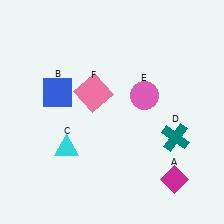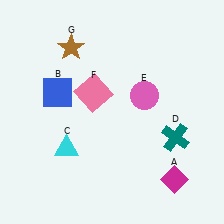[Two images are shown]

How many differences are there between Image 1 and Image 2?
There is 1 difference between the two images.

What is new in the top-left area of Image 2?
A brown star (G) was added in the top-left area of Image 2.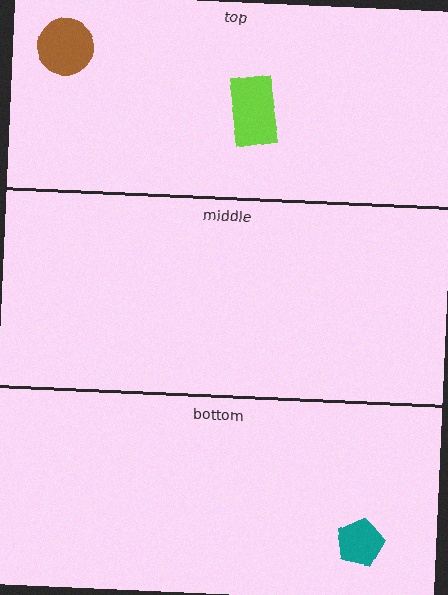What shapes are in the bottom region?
The teal pentagon.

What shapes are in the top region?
The brown circle, the lime rectangle.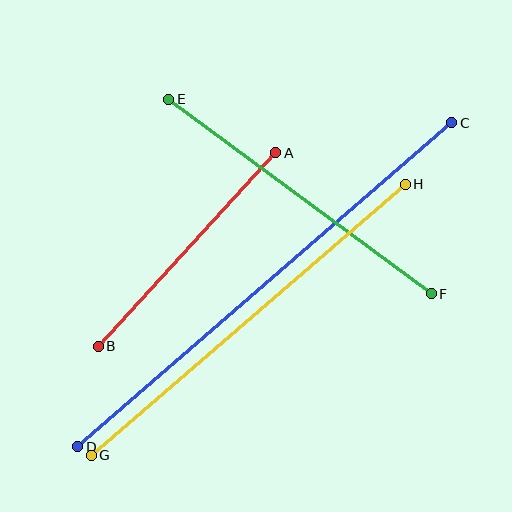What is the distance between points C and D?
The distance is approximately 495 pixels.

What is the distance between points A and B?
The distance is approximately 263 pixels.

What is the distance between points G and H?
The distance is approximately 415 pixels.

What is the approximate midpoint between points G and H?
The midpoint is at approximately (248, 320) pixels.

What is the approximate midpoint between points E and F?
The midpoint is at approximately (300, 197) pixels.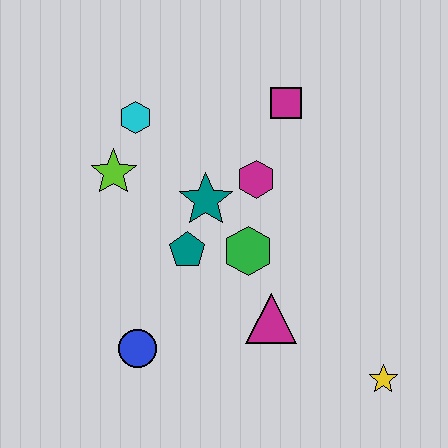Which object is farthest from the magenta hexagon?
The yellow star is farthest from the magenta hexagon.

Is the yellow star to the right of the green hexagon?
Yes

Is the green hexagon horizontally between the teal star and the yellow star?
Yes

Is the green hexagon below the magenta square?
Yes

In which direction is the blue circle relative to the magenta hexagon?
The blue circle is below the magenta hexagon.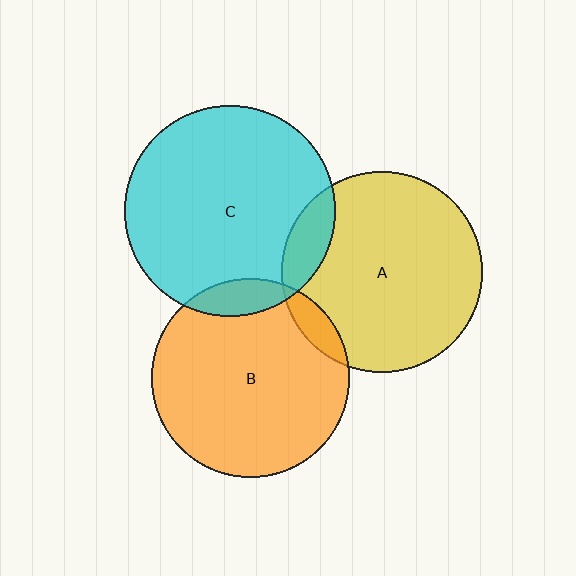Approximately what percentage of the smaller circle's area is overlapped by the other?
Approximately 5%.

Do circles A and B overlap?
Yes.